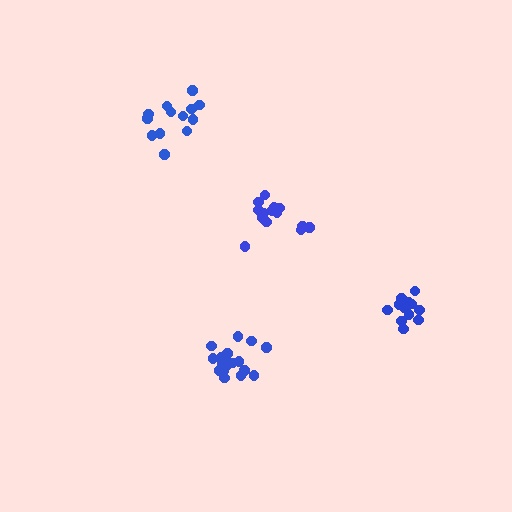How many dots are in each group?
Group 1: 14 dots, Group 2: 13 dots, Group 3: 18 dots, Group 4: 13 dots (58 total).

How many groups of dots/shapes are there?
There are 4 groups.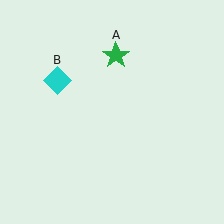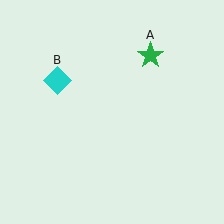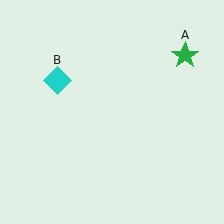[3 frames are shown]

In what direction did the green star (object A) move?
The green star (object A) moved right.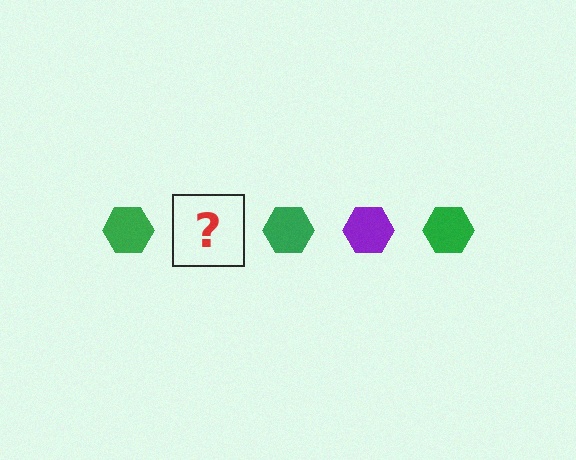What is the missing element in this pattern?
The missing element is a purple hexagon.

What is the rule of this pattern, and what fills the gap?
The rule is that the pattern cycles through green, purple hexagons. The gap should be filled with a purple hexagon.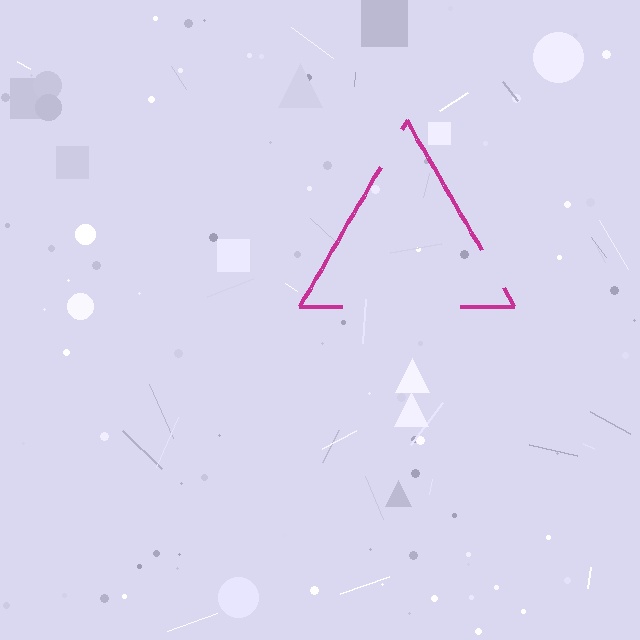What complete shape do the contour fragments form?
The contour fragments form a triangle.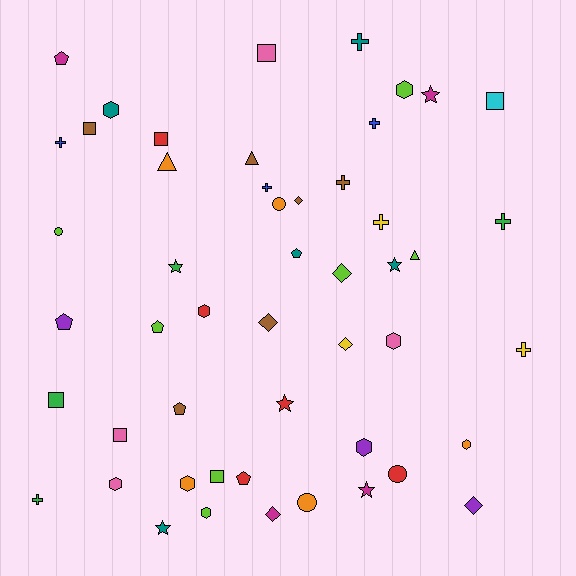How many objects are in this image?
There are 50 objects.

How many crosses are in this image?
There are 9 crosses.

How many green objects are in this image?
There are 4 green objects.